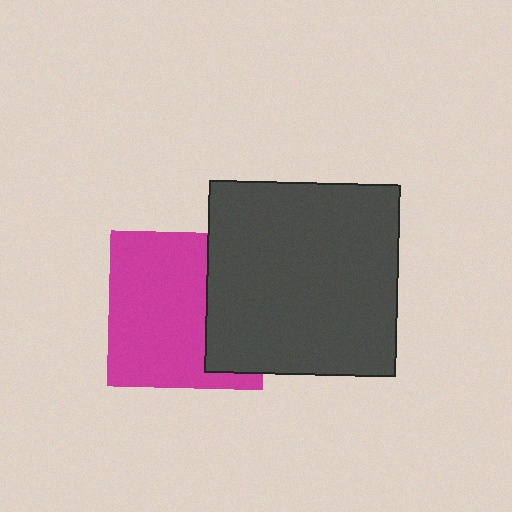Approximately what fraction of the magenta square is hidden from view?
Roughly 33% of the magenta square is hidden behind the dark gray square.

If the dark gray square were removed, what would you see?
You would see the complete magenta square.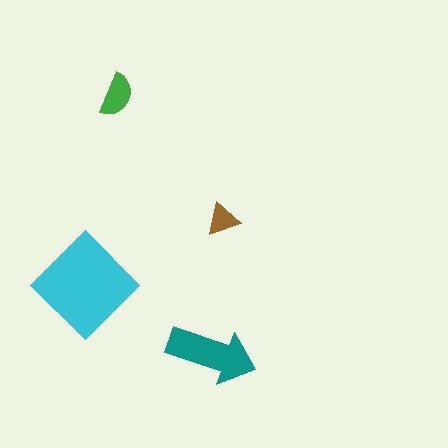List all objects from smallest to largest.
The brown triangle, the green semicircle, the teal arrow, the cyan diamond.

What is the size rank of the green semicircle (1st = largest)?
3rd.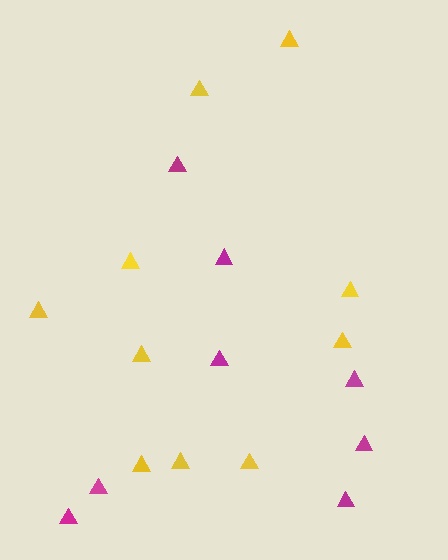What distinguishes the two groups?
There are 2 groups: one group of magenta triangles (8) and one group of yellow triangles (10).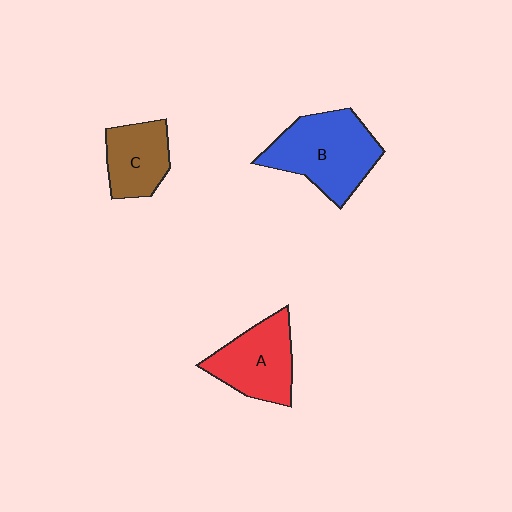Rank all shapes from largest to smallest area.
From largest to smallest: B (blue), A (red), C (brown).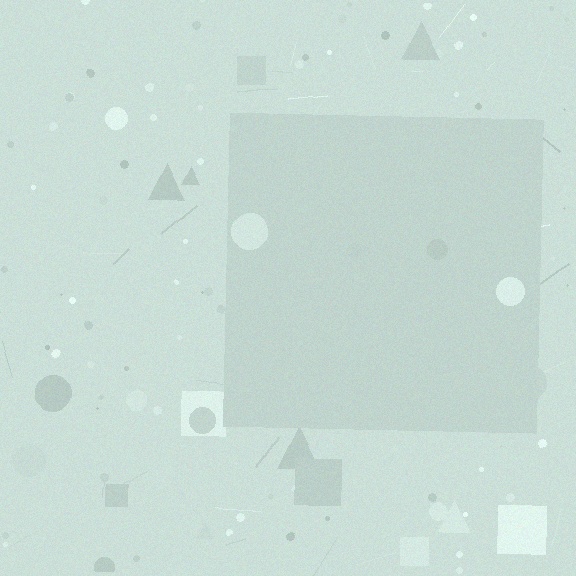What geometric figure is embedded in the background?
A square is embedded in the background.